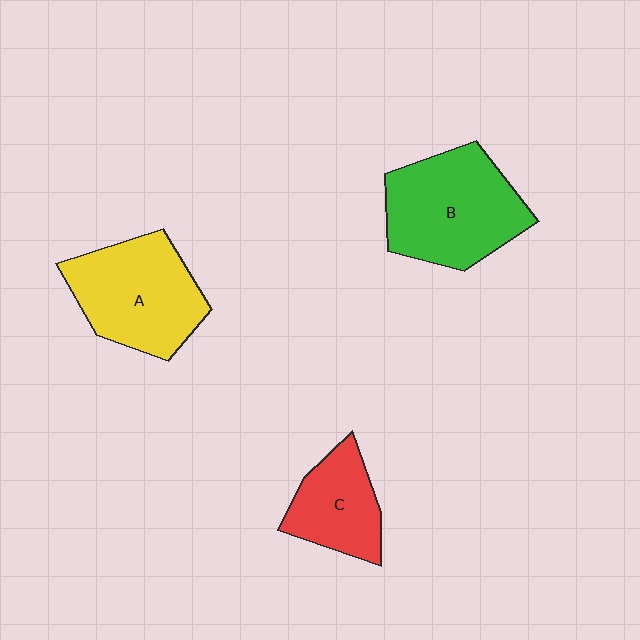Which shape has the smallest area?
Shape C (red).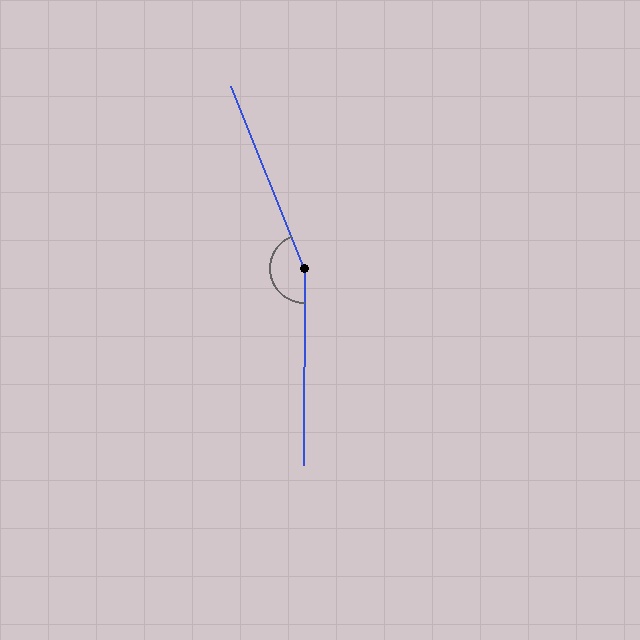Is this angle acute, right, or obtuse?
It is obtuse.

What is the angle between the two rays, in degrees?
Approximately 158 degrees.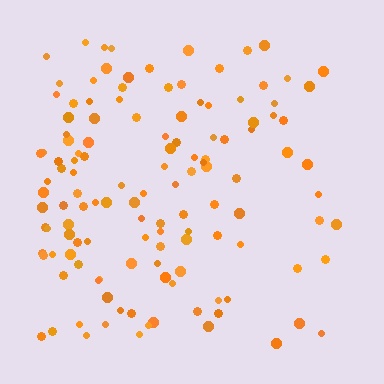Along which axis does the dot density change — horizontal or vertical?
Horizontal.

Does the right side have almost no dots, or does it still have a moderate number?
Still a moderate number, just noticeably fewer than the left.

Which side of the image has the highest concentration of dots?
The left.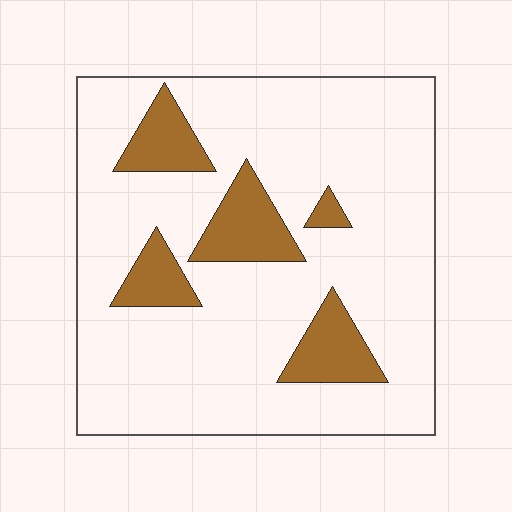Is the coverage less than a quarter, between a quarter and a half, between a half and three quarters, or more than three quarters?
Less than a quarter.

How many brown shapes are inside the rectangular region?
5.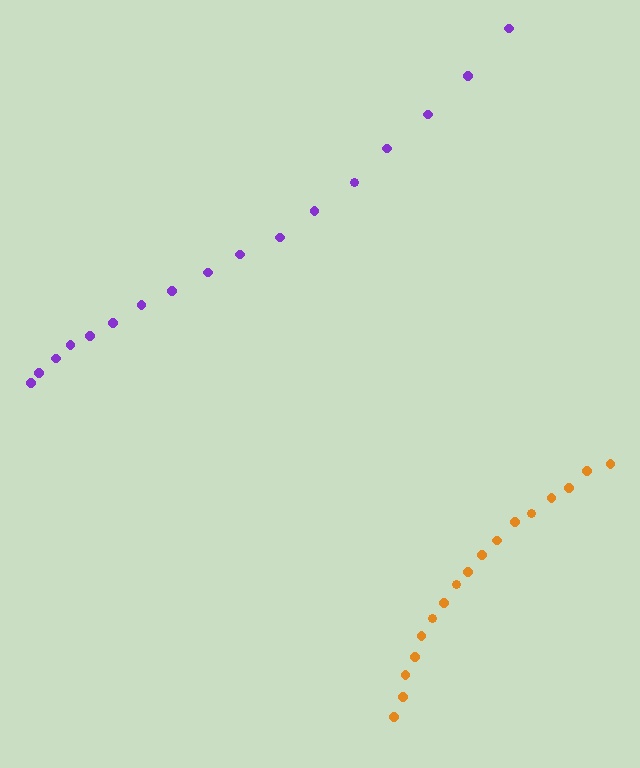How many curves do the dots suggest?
There are 2 distinct paths.